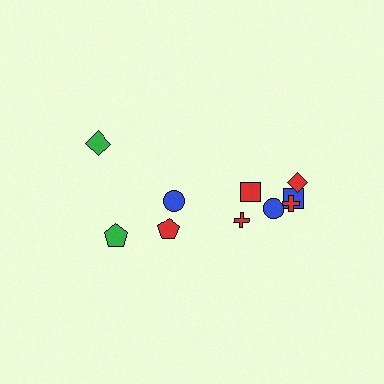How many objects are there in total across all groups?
There are 10 objects.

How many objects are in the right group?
There are 6 objects.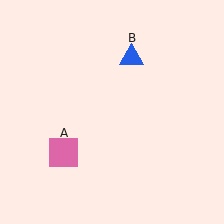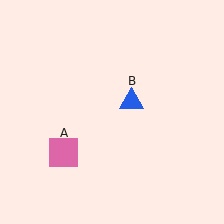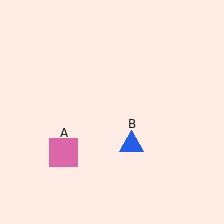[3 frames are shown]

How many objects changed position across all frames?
1 object changed position: blue triangle (object B).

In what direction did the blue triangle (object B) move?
The blue triangle (object B) moved down.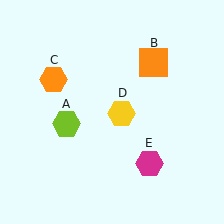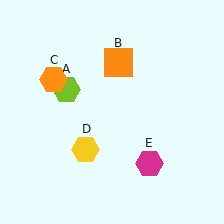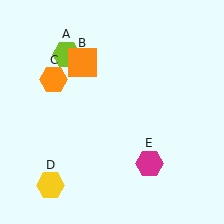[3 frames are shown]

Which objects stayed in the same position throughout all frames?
Orange hexagon (object C) and magenta hexagon (object E) remained stationary.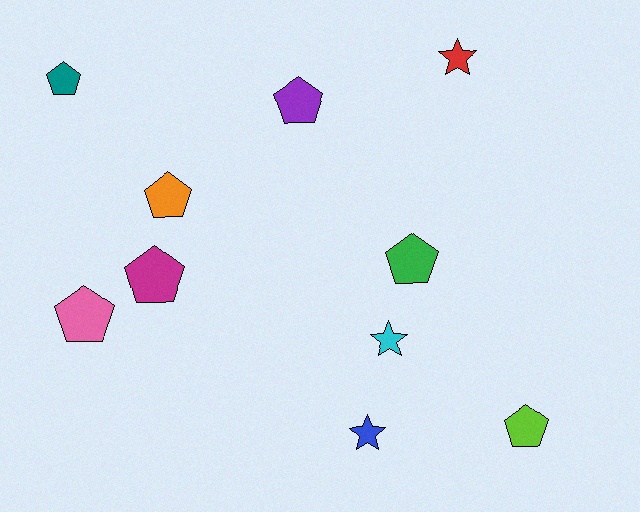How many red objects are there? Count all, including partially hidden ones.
There is 1 red object.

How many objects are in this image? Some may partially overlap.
There are 10 objects.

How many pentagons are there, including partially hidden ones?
There are 7 pentagons.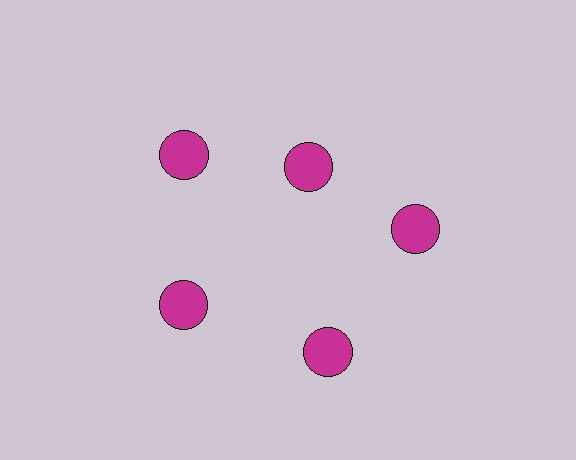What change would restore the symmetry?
The symmetry would be restored by moving it outward, back onto the ring so that all 5 circles sit at equal angles and equal distance from the center.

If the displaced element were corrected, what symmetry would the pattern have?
It would have 5-fold rotational symmetry — the pattern would map onto itself every 72 degrees.